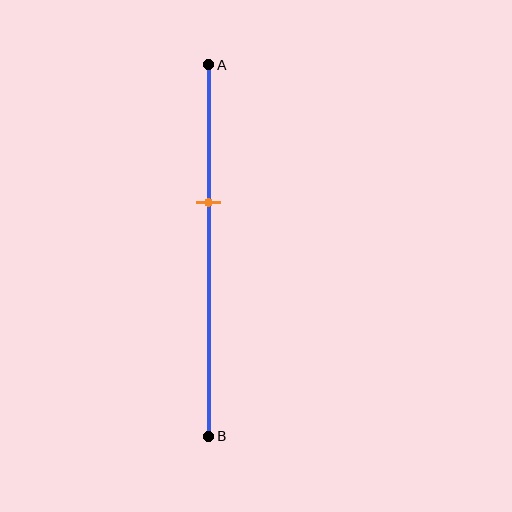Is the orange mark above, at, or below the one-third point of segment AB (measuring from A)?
The orange mark is below the one-third point of segment AB.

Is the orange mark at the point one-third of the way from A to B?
No, the mark is at about 35% from A, not at the 33% one-third point.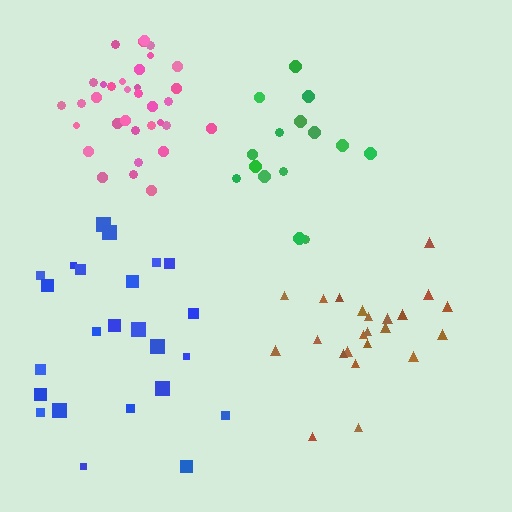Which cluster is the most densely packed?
Pink.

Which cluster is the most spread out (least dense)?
Blue.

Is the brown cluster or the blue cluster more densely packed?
Brown.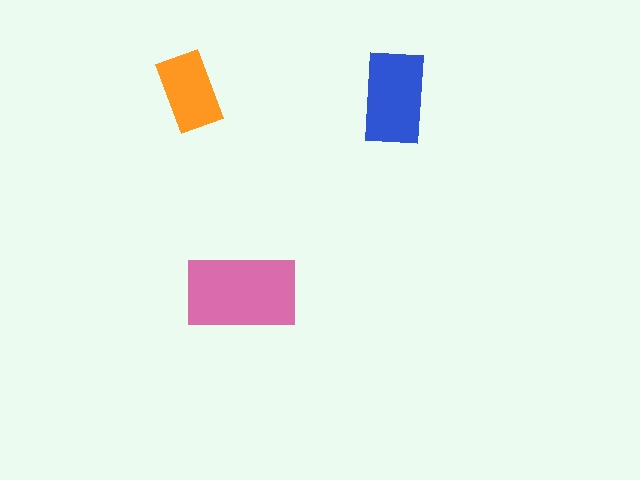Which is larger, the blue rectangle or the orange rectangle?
The blue one.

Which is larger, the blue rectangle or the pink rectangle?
The pink one.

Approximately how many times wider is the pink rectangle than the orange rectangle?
About 1.5 times wider.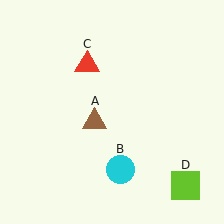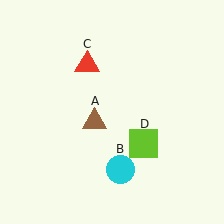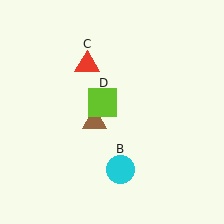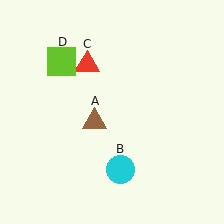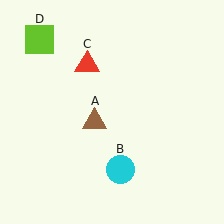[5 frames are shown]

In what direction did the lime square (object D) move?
The lime square (object D) moved up and to the left.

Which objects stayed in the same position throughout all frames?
Brown triangle (object A) and cyan circle (object B) and red triangle (object C) remained stationary.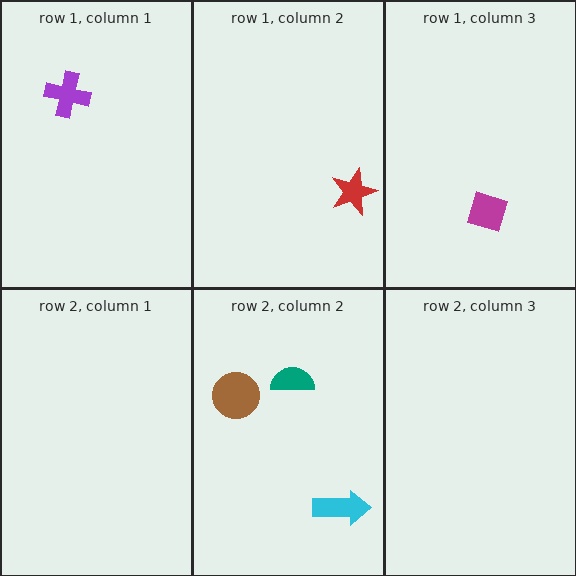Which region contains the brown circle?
The row 2, column 2 region.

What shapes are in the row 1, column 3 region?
The magenta diamond.